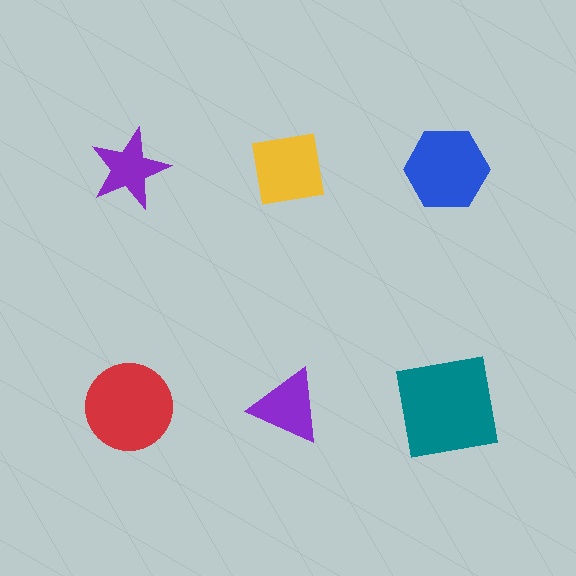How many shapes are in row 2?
3 shapes.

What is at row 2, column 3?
A teal square.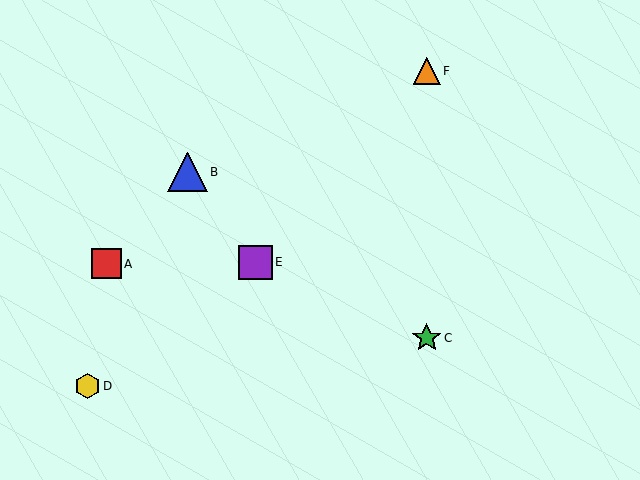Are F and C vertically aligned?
Yes, both are at x≈427.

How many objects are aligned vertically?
2 objects (C, F) are aligned vertically.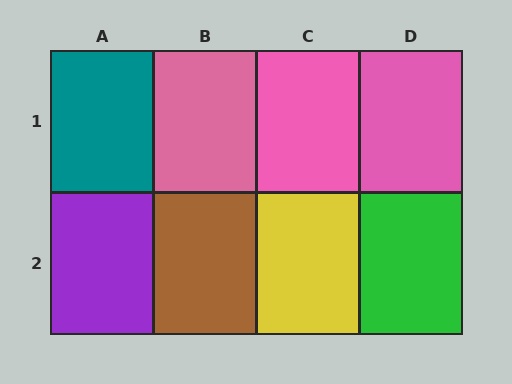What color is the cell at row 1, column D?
Pink.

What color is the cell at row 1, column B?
Pink.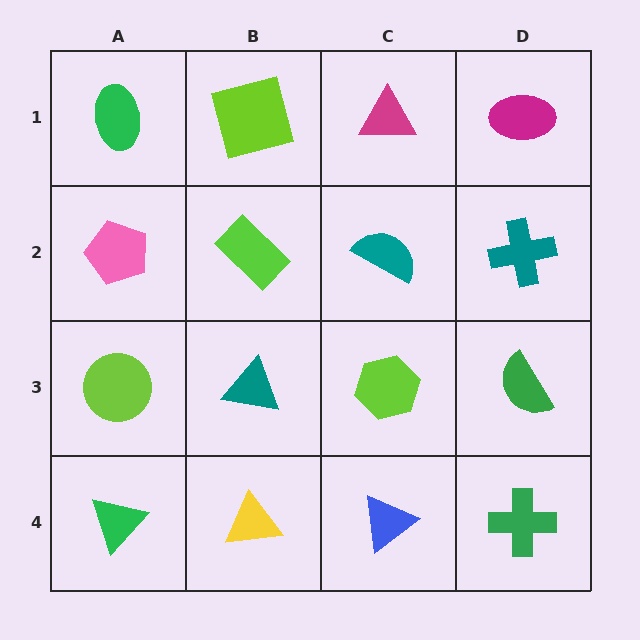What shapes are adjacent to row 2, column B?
A lime square (row 1, column B), a teal triangle (row 3, column B), a pink pentagon (row 2, column A), a teal semicircle (row 2, column C).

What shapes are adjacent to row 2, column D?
A magenta ellipse (row 1, column D), a green semicircle (row 3, column D), a teal semicircle (row 2, column C).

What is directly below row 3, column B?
A yellow triangle.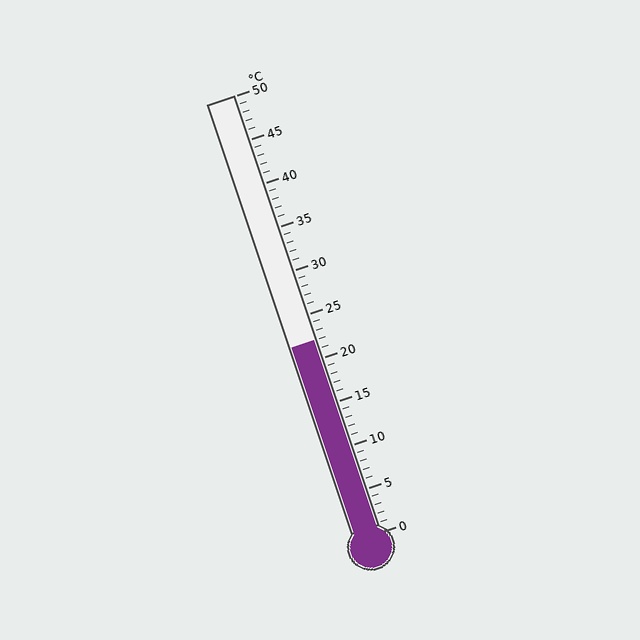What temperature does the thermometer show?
The thermometer shows approximately 22°C.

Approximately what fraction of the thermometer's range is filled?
The thermometer is filled to approximately 45% of its range.